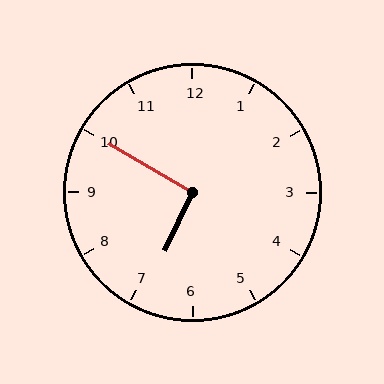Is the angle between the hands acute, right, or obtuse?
It is right.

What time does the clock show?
6:50.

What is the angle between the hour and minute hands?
Approximately 95 degrees.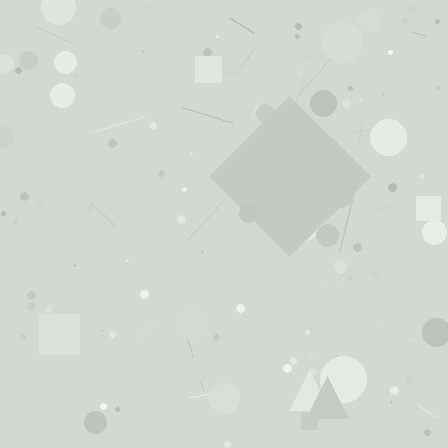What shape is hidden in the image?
A diamond is hidden in the image.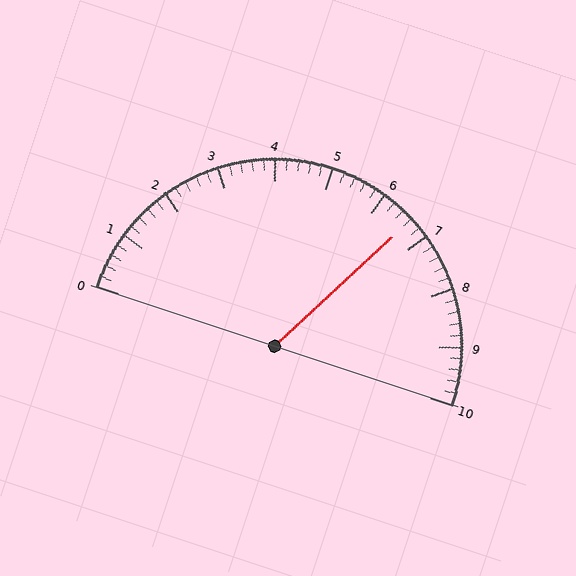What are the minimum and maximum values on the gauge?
The gauge ranges from 0 to 10.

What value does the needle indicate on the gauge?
The needle indicates approximately 6.6.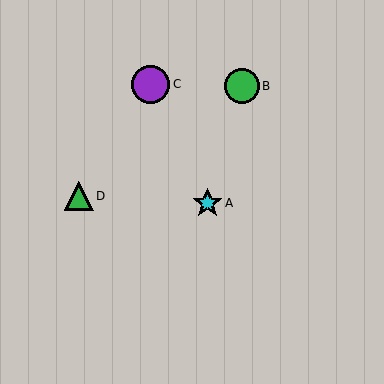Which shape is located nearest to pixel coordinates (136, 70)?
The purple circle (labeled C) at (151, 84) is nearest to that location.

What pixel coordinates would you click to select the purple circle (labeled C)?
Click at (151, 84) to select the purple circle C.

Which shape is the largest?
The purple circle (labeled C) is the largest.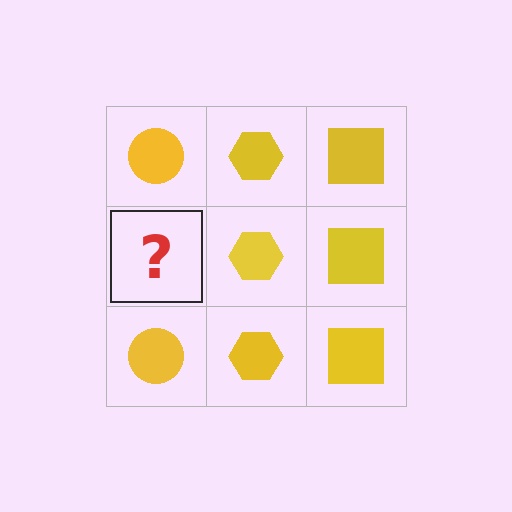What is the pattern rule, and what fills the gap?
The rule is that each column has a consistent shape. The gap should be filled with a yellow circle.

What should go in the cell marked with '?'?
The missing cell should contain a yellow circle.